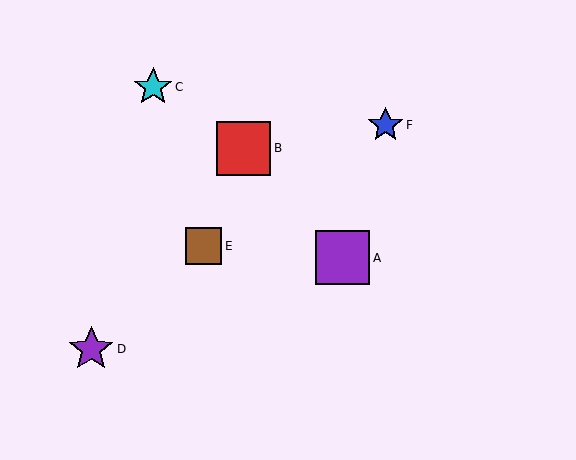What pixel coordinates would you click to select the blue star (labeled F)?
Click at (386, 125) to select the blue star F.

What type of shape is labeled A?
Shape A is a purple square.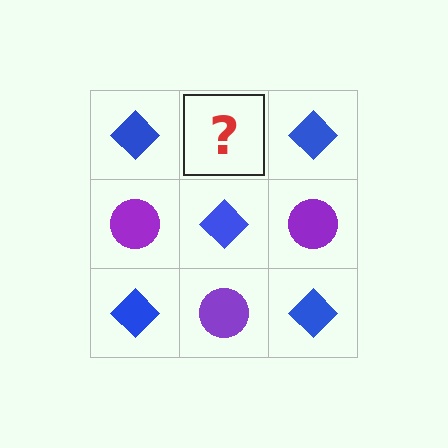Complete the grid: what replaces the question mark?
The question mark should be replaced with a purple circle.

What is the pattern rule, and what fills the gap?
The rule is that it alternates blue diamond and purple circle in a checkerboard pattern. The gap should be filled with a purple circle.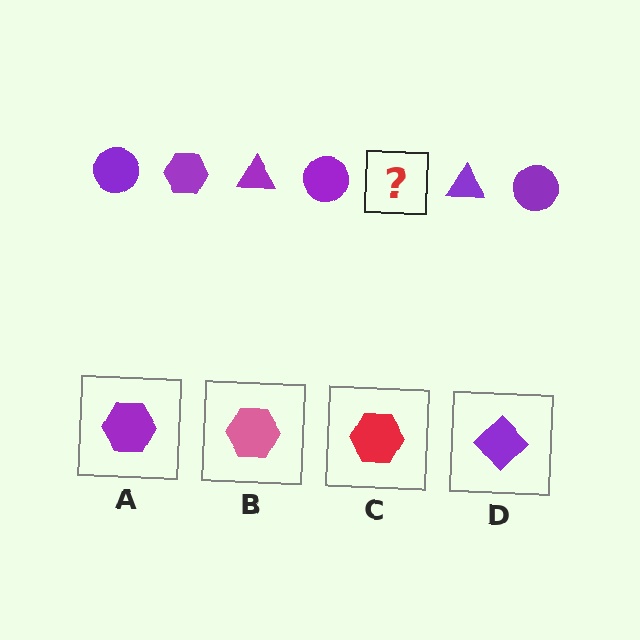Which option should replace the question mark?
Option A.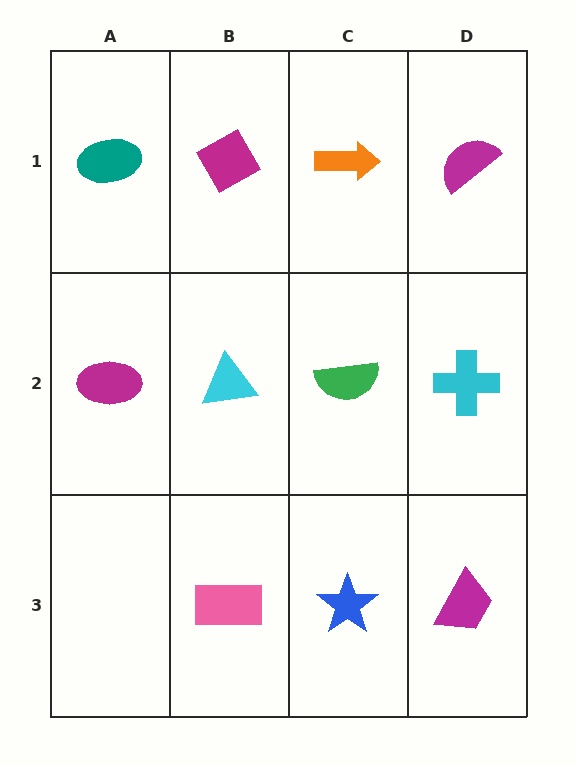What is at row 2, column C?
A green semicircle.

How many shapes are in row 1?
4 shapes.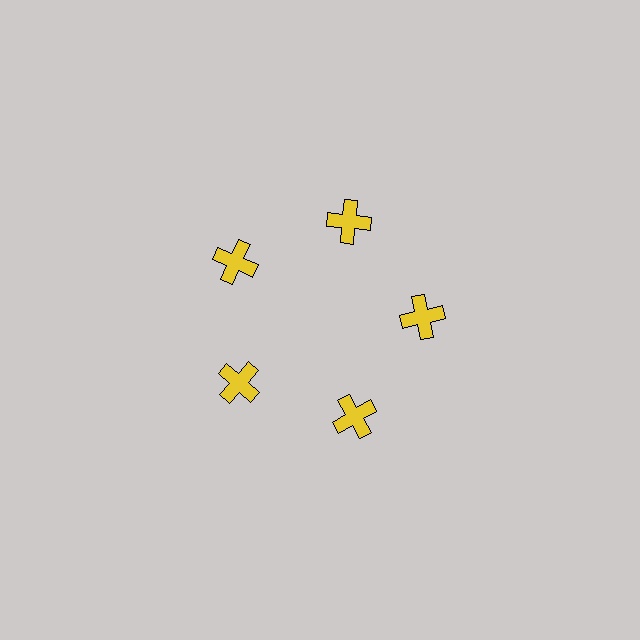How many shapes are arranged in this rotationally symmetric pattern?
There are 5 shapes, arranged in 5 groups of 1.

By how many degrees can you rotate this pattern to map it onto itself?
The pattern maps onto itself every 72 degrees of rotation.